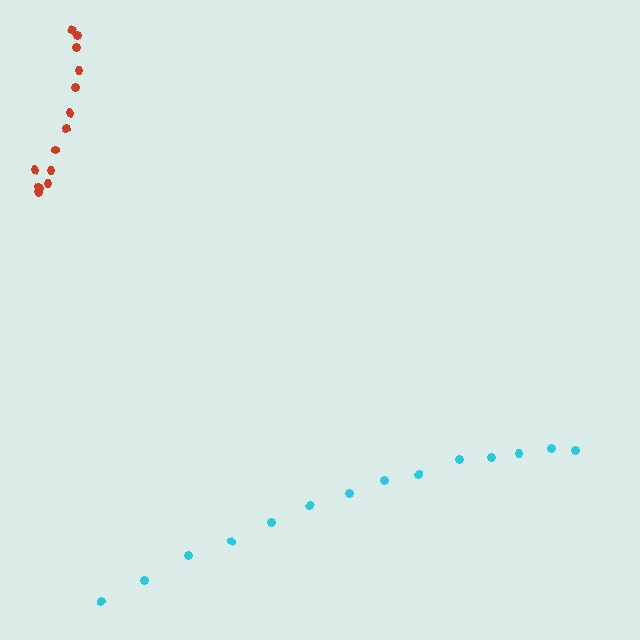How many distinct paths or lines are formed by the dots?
There are 2 distinct paths.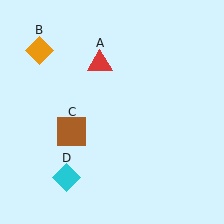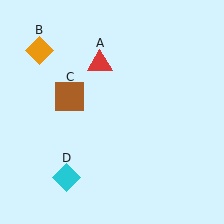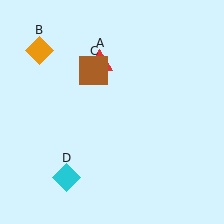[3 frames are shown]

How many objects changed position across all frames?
1 object changed position: brown square (object C).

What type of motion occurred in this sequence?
The brown square (object C) rotated clockwise around the center of the scene.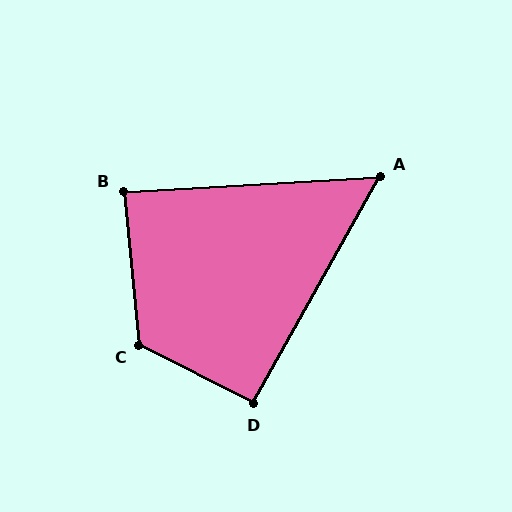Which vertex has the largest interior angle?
C, at approximately 123 degrees.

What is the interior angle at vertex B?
Approximately 88 degrees (approximately right).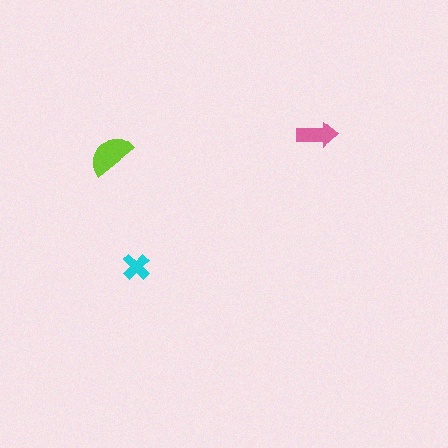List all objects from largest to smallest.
The lime semicircle, the pink arrow, the cyan cross.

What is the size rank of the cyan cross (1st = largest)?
3rd.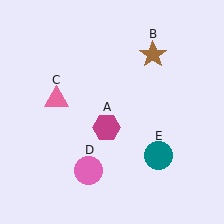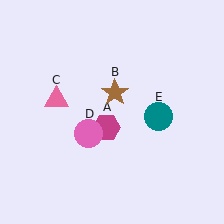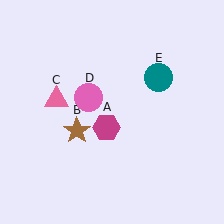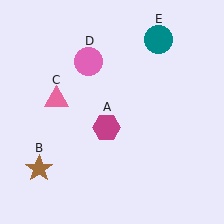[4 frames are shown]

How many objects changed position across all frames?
3 objects changed position: brown star (object B), pink circle (object D), teal circle (object E).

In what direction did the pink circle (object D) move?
The pink circle (object D) moved up.